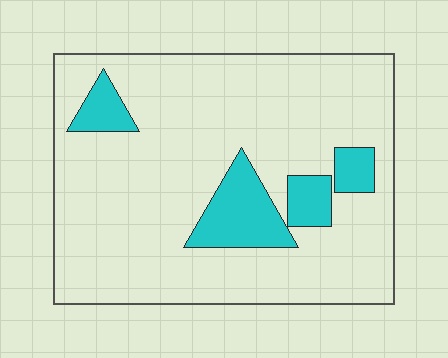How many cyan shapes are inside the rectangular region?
4.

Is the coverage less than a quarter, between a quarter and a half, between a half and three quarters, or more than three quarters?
Less than a quarter.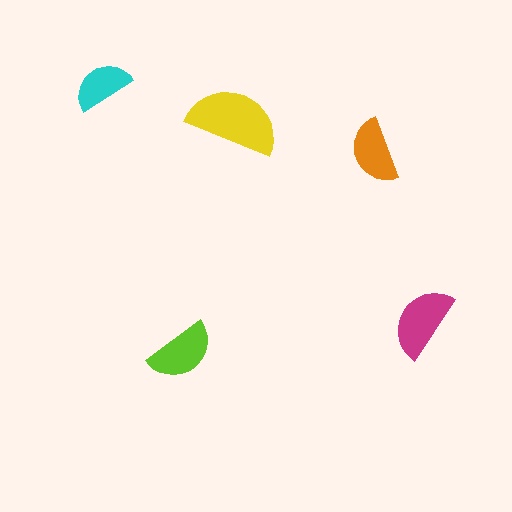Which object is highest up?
The cyan semicircle is topmost.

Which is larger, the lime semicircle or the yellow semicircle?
The yellow one.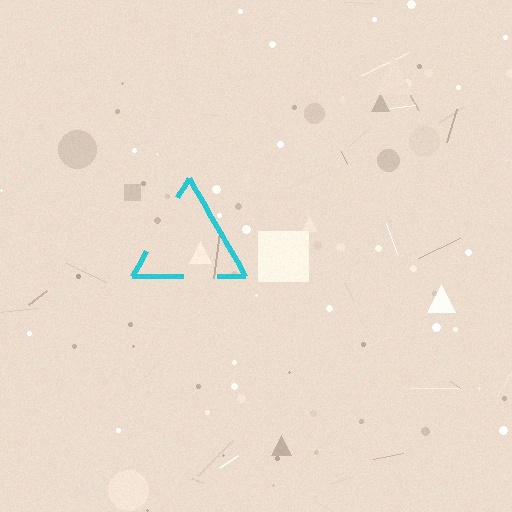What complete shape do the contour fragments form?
The contour fragments form a triangle.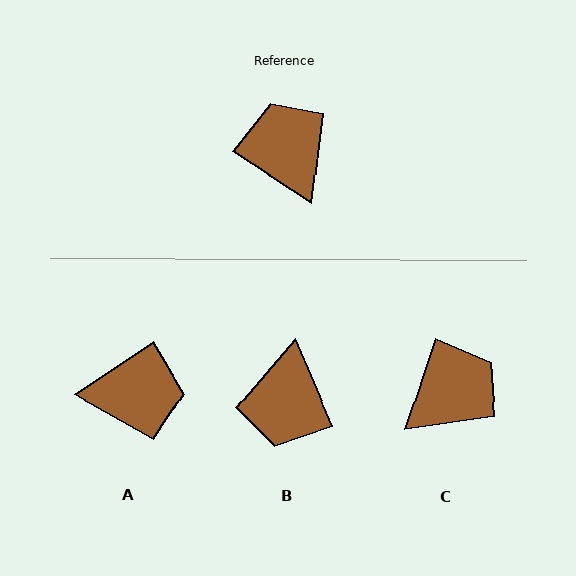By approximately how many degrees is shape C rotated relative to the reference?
Approximately 75 degrees clockwise.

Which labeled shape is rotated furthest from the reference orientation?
B, about 146 degrees away.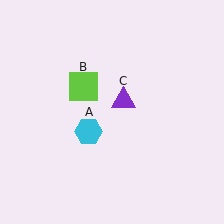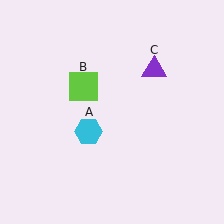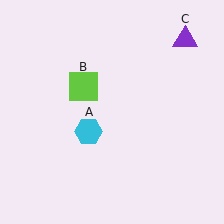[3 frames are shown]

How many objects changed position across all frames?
1 object changed position: purple triangle (object C).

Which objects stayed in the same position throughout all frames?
Cyan hexagon (object A) and lime square (object B) remained stationary.